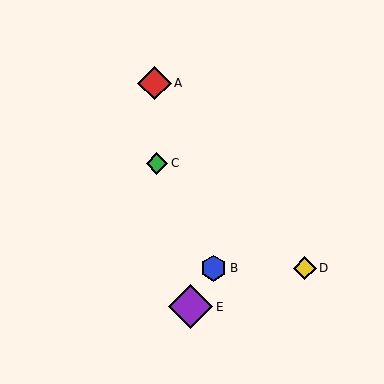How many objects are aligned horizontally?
2 objects (B, D) are aligned horizontally.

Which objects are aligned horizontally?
Objects B, D are aligned horizontally.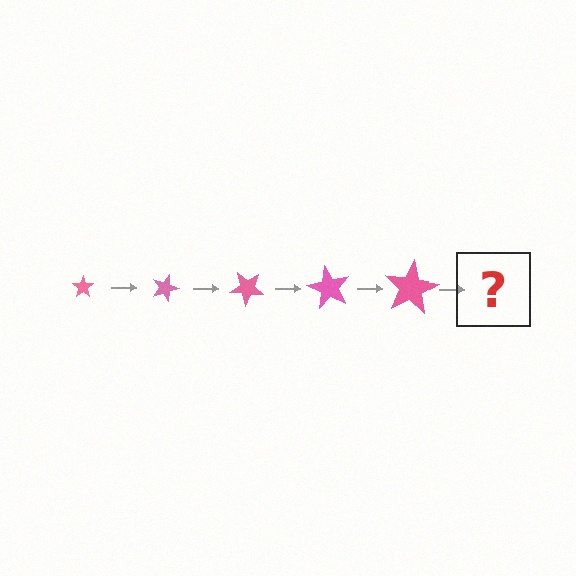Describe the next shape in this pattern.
It should be a star, larger than the previous one and rotated 100 degrees from the start.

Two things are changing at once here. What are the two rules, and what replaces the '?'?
The two rules are that the star grows larger each step and it rotates 20 degrees each step. The '?' should be a star, larger than the previous one and rotated 100 degrees from the start.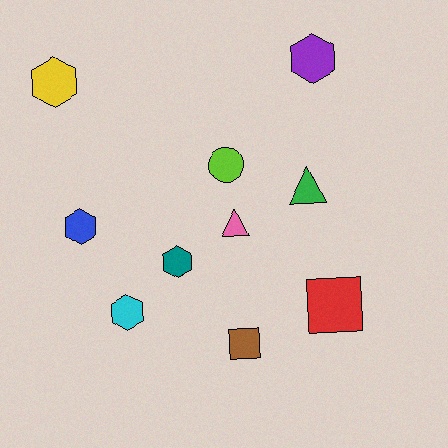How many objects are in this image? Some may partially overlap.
There are 10 objects.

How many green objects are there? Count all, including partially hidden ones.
There is 1 green object.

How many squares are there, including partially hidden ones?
There are 2 squares.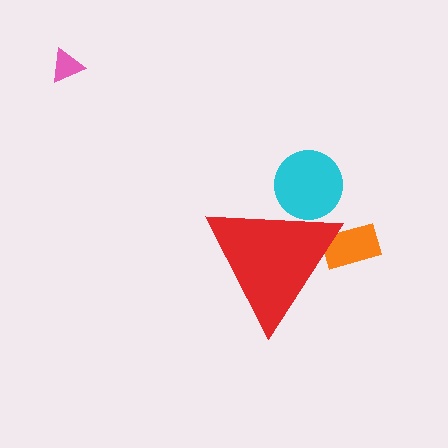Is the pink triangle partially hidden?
No, the pink triangle is fully visible.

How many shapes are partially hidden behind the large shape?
2 shapes are partially hidden.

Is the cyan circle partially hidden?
Yes, the cyan circle is partially hidden behind the red triangle.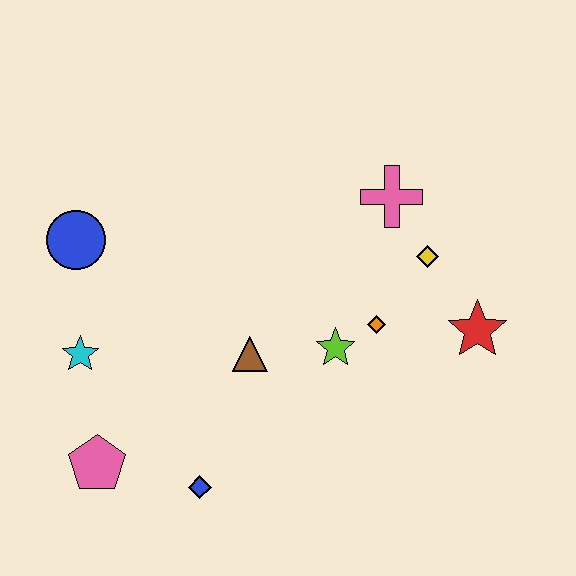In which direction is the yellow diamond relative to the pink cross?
The yellow diamond is below the pink cross.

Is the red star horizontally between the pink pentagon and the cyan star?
No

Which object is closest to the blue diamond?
The pink pentagon is closest to the blue diamond.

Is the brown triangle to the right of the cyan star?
Yes